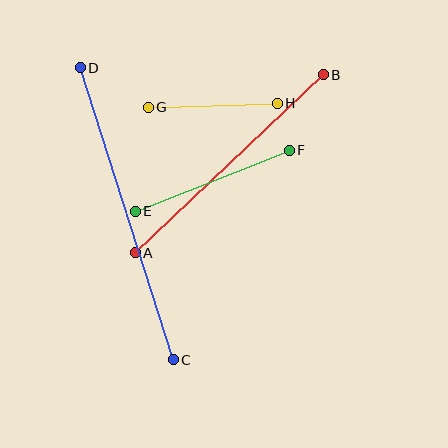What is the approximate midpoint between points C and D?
The midpoint is at approximately (127, 214) pixels.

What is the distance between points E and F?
The distance is approximately 166 pixels.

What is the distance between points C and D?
The distance is approximately 307 pixels.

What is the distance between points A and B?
The distance is approximately 259 pixels.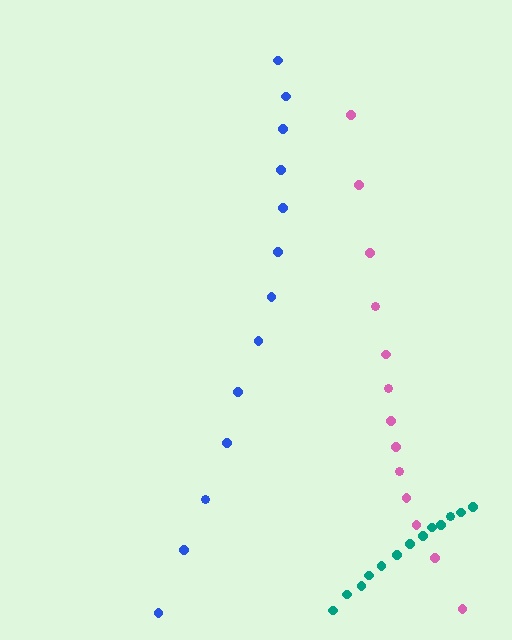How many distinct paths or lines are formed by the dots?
There are 3 distinct paths.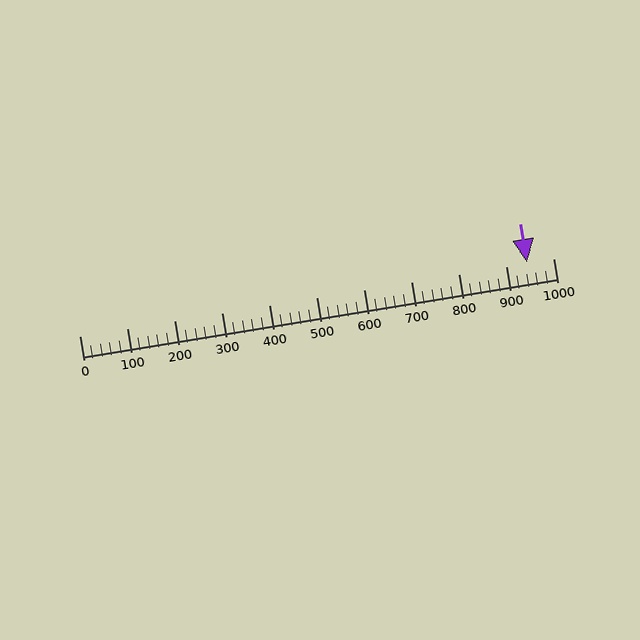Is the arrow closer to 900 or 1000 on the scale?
The arrow is closer to 900.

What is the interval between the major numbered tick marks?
The major tick marks are spaced 100 units apart.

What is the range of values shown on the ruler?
The ruler shows values from 0 to 1000.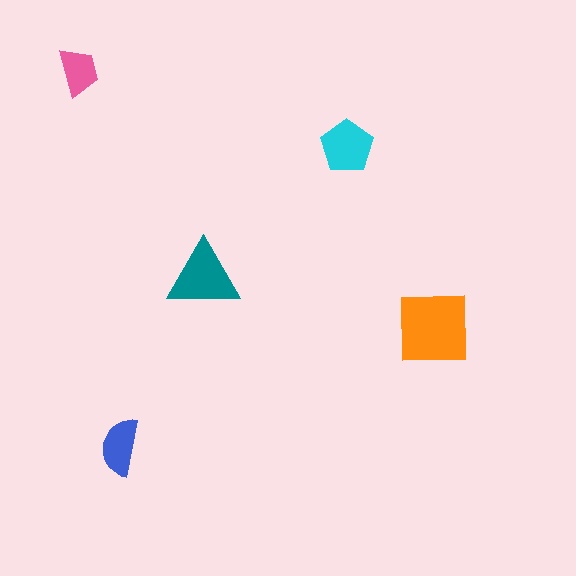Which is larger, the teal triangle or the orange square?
The orange square.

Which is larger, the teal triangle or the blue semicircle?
The teal triangle.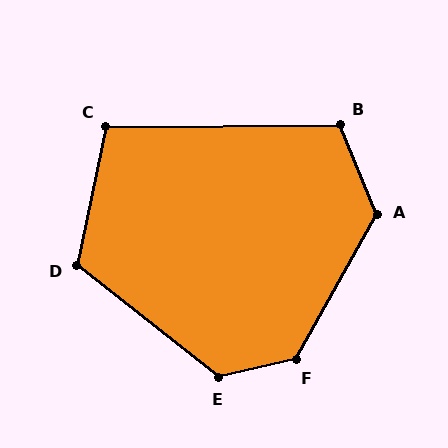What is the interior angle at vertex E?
Approximately 129 degrees (obtuse).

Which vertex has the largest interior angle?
F, at approximately 132 degrees.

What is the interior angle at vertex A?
Approximately 129 degrees (obtuse).